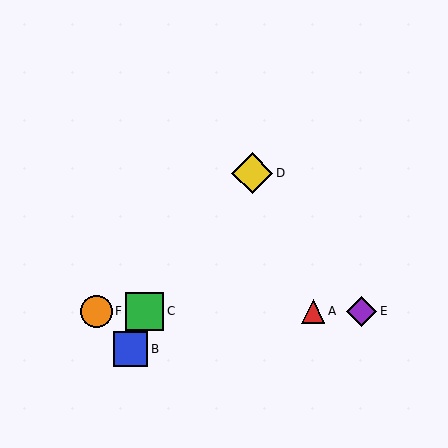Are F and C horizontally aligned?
Yes, both are at y≈311.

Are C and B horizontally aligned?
No, C is at y≈311 and B is at y≈349.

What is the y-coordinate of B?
Object B is at y≈349.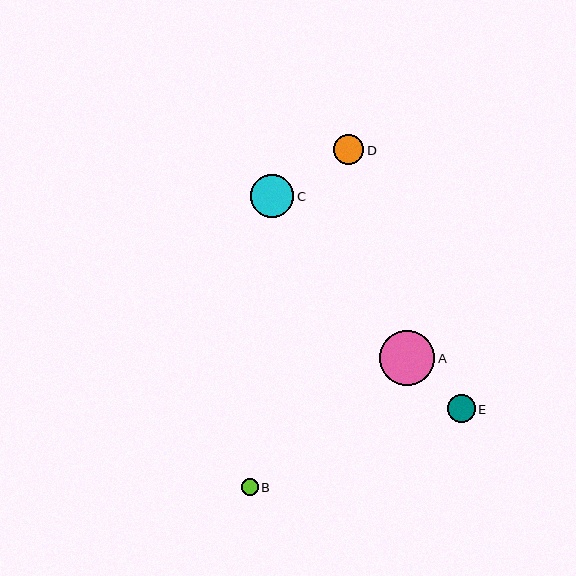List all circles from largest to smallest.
From largest to smallest: A, C, D, E, B.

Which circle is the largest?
Circle A is the largest with a size of approximately 55 pixels.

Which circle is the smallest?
Circle B is the smallest with a size of approximately 17 pixels.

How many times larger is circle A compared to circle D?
Circle A is approximately 1.8 times the size of circle D.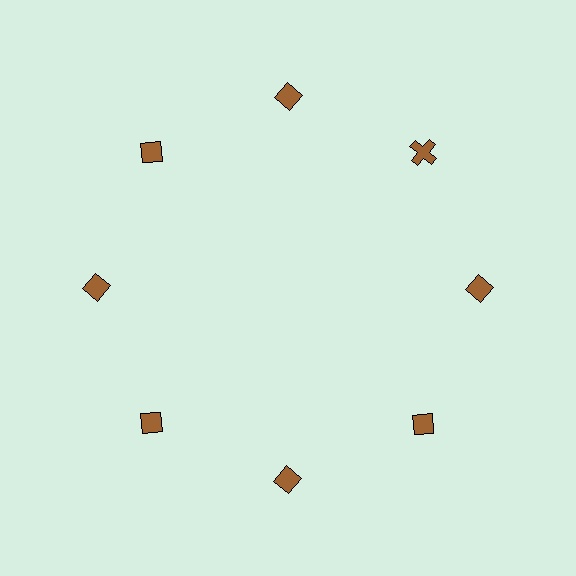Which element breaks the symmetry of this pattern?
The brown cross at roughly the 2 o'clock position breaks the symmetry. All other shapes are brown diamonds.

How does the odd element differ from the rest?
It has a different shape: cross instead of diamond.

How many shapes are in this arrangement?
There are 8 shapes arranged in a ring pattern.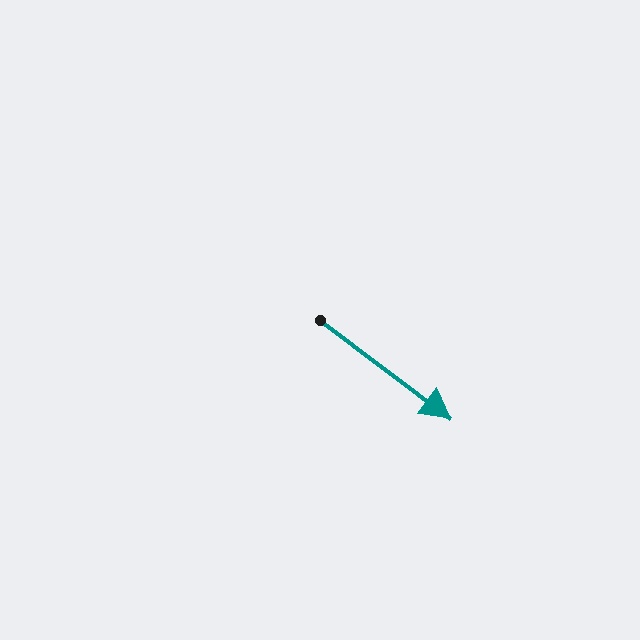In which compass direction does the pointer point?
Southeast.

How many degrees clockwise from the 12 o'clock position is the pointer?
Approximately 127 degrees.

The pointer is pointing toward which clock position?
Roughly 4 o'clock.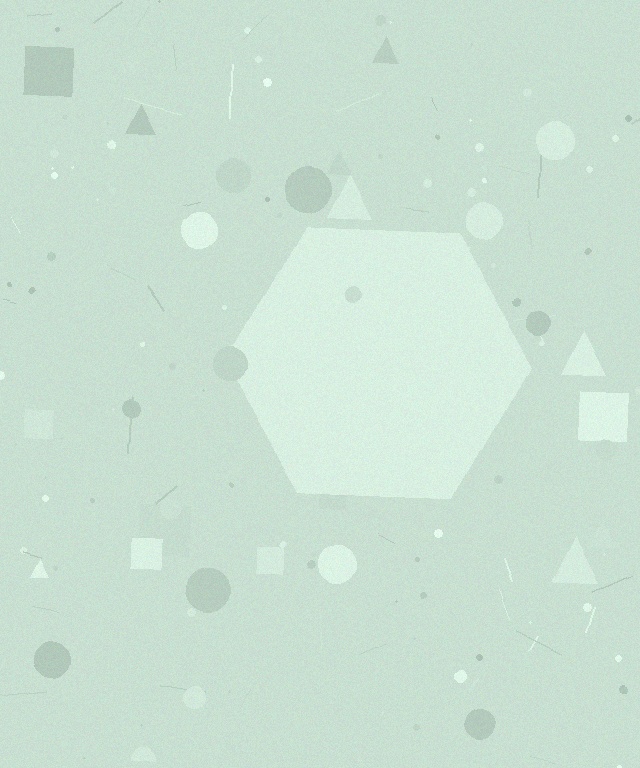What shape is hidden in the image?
A hexagon is hidden in the image.